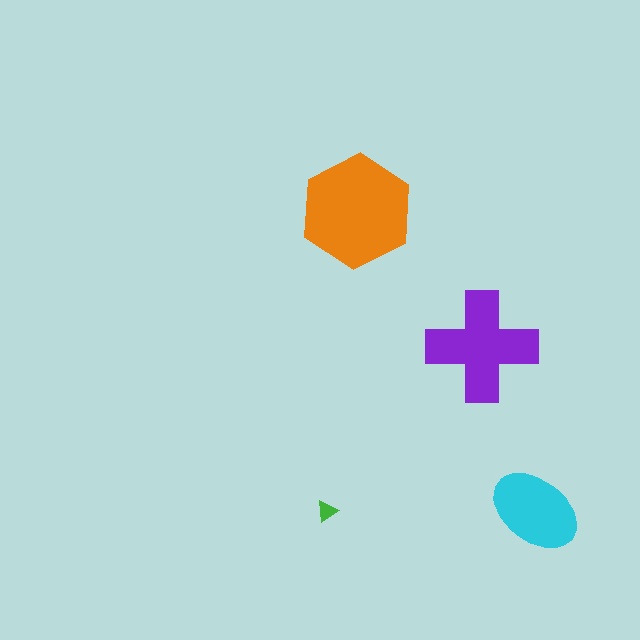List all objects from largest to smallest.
The orange hexagon, the purple cross, the cyan ellipse, the green triangle.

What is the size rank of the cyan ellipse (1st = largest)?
3rd.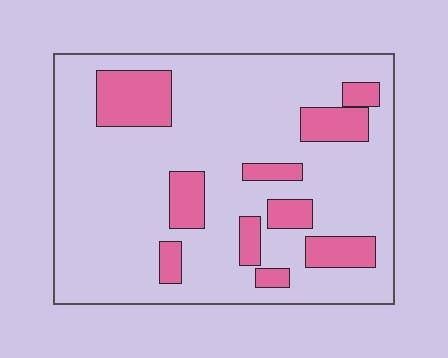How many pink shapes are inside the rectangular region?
10.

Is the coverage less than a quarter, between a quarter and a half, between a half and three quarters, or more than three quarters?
Less than a quarter.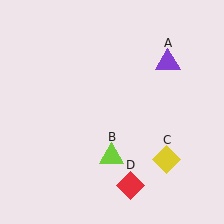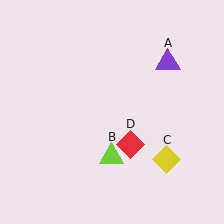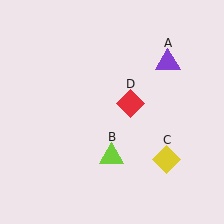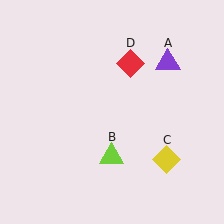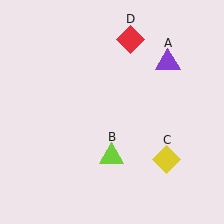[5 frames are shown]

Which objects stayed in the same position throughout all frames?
Purple triangle (object A) and lime triangle (object B) and yellow diamond (object C) remained stationary.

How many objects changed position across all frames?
1 object changed position: red diamond (object D).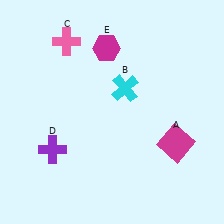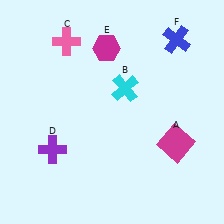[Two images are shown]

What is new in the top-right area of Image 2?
A blue cross (F) was added in the top-right area of Image 2.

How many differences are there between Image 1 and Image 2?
There is 1 difference between the two images.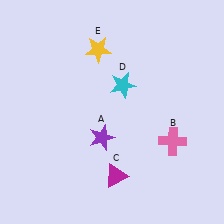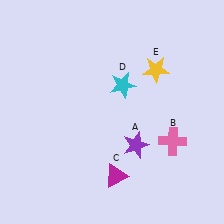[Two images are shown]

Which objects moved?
The objects that moved are: the purple star (A), the yellow star (E).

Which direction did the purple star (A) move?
The purple star (A) moved right.